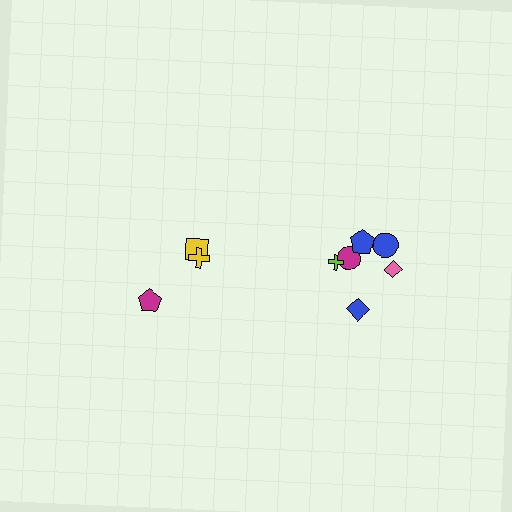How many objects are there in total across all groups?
There are 10 objects.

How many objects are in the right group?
There are 7 objects.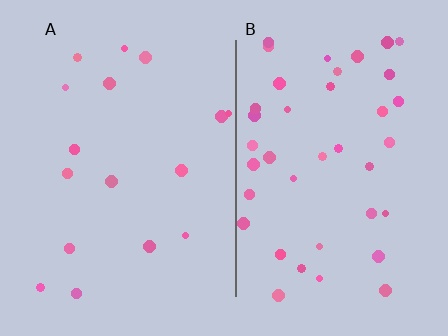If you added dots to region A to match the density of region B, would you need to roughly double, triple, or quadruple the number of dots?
Approximately double.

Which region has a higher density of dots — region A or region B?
B (the right).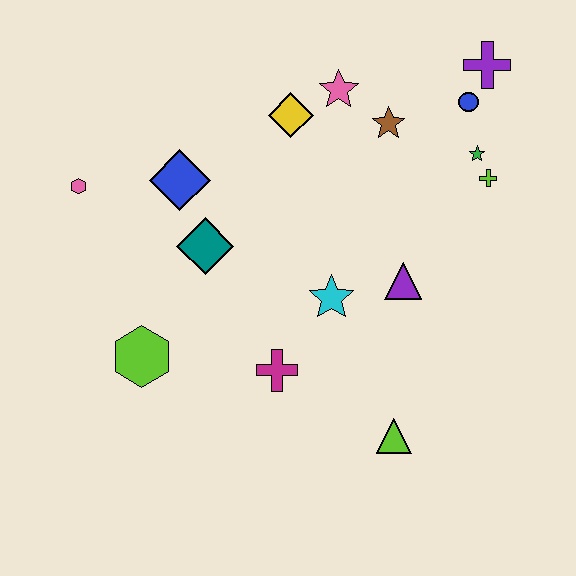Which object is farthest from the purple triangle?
The pink hexagon is farthest from the purple triangle.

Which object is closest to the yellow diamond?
The pink star is closest to the yellow diamond.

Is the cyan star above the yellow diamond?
No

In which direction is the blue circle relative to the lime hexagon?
The blue circle is to the right of the lime hexagon.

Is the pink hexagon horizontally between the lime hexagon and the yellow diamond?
No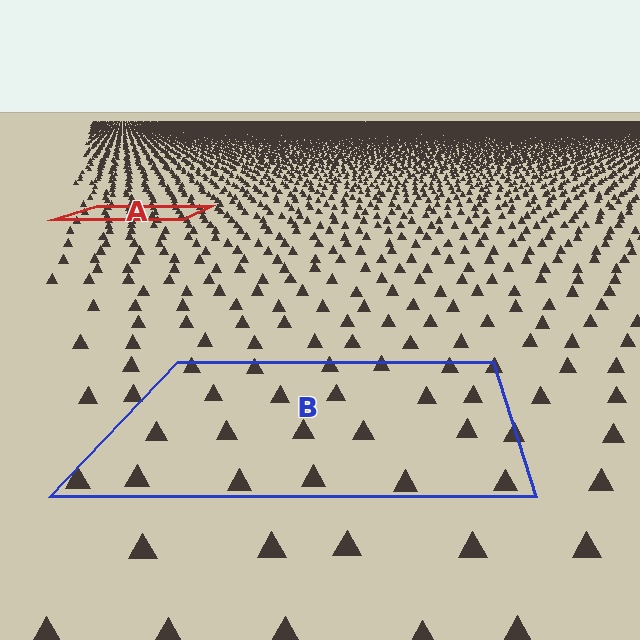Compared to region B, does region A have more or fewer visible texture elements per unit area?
Region A has more texture elements per unit area — they are packed more densely because it is farther away.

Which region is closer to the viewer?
Region B is closer. The texture elements there are larger and more spread out.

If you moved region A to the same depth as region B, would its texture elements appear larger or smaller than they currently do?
They would appear larger. At a closer depth, the same texture elements are projected at a bigger on-screen size.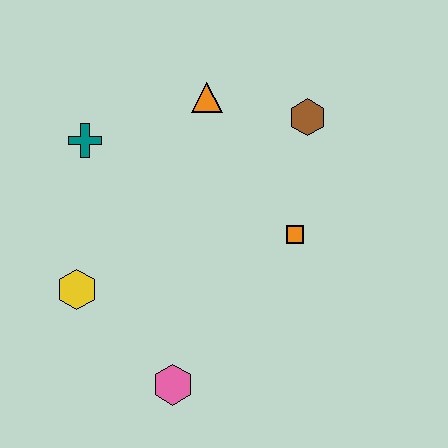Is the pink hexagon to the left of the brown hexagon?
Yes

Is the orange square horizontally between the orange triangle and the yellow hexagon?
No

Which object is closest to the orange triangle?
The brown hexagon is closest to the orange triangle.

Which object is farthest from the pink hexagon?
The brown hexagon is farthest from the pink hexagon.